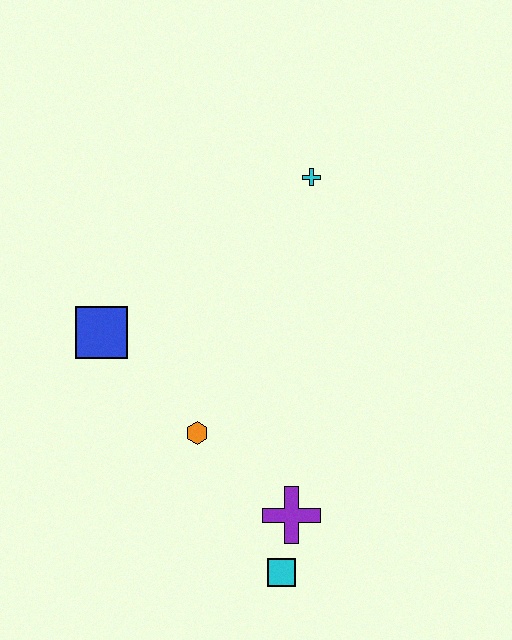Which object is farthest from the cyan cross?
The cyan square is farthest from the cyan cross.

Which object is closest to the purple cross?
The cyan square is closest to the purple cross.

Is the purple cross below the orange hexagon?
Yes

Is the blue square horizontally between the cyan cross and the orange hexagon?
No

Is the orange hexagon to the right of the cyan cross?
No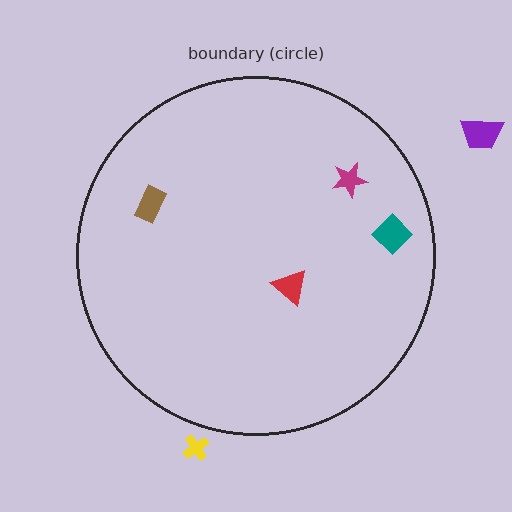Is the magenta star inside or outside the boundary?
Inside.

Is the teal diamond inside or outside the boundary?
Inside.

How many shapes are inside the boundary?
4 inside, 2 outside.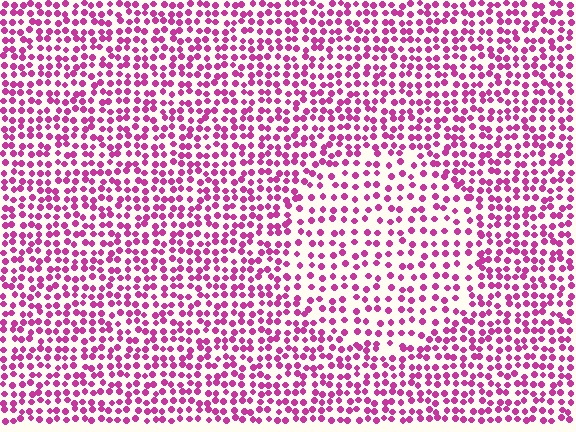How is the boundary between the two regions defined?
The boundary is defined by a change in element density (approximately 1.6x ratio). All elements are the same color, size, and shape.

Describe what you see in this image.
The image contains small magenta elements arranged at two different densities. A circle-shaped region is visible where the elements are less densely packed than the surrounding area.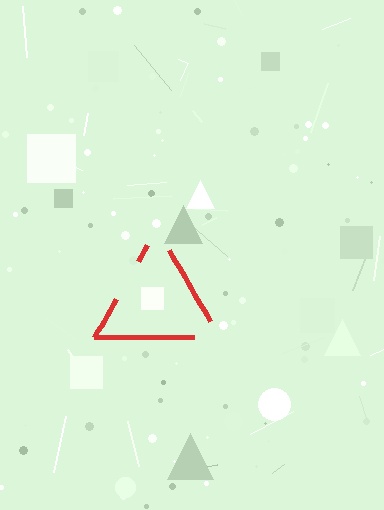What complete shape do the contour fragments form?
The contour fragments form a triangle.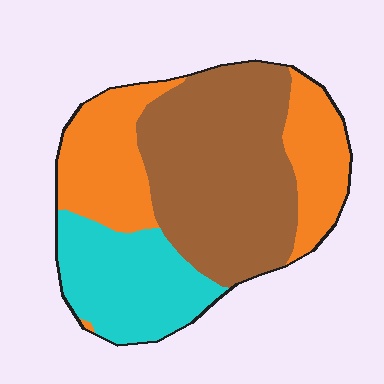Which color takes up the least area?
Cyan, at roughly 25%.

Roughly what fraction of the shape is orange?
Orange takes up between a sixth and a third of the shape.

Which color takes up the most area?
Brown, at roughly 45%.